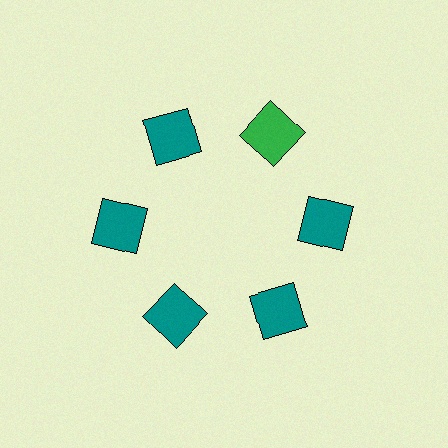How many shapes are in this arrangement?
There are 6 shapes arranged in a ring pattern.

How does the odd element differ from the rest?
It has a different color: green instead of teal.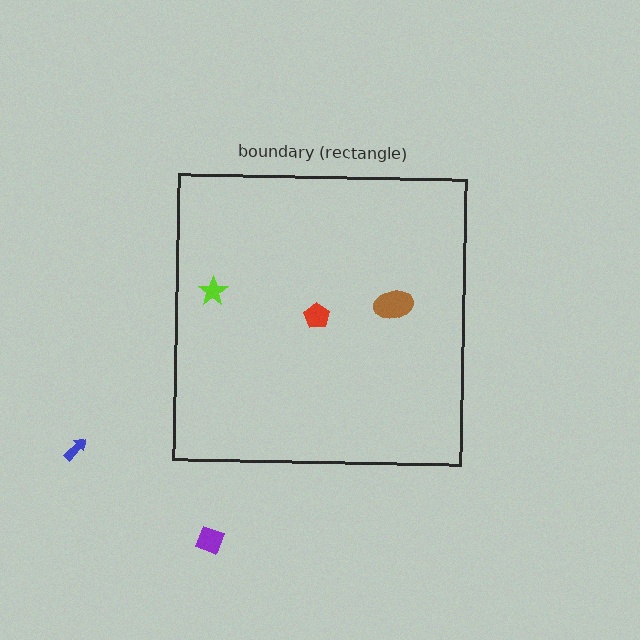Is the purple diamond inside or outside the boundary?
Outside.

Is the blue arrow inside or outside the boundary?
Outside.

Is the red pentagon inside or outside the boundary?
Inside.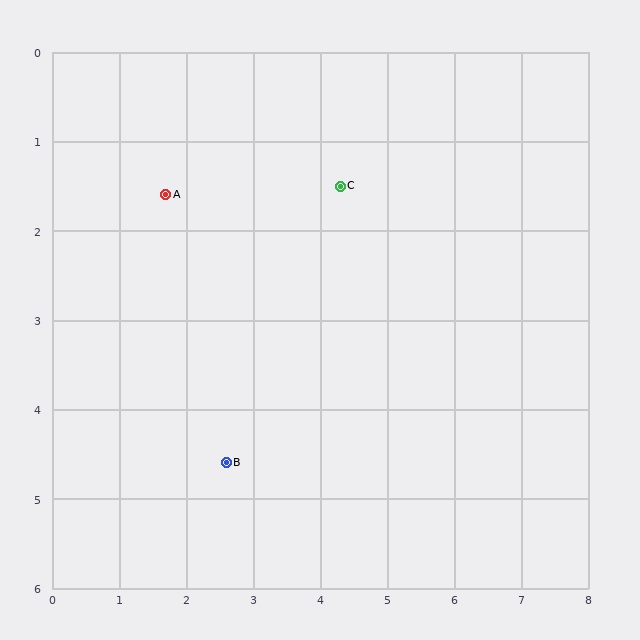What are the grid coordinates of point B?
Point B is at approximately (2.6, 4.6).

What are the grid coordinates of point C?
Point C is at approximately (4.3, 1.5).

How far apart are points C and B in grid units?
Points C and B are about 3.5 grid units apart.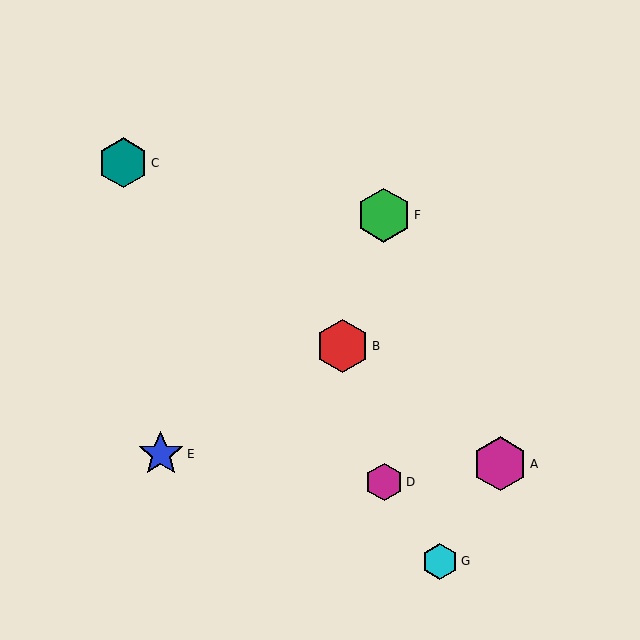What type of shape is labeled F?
Shape F is a green hexagon.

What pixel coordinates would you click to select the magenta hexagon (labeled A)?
Click at (500, 464) to select the magenta hexagon A.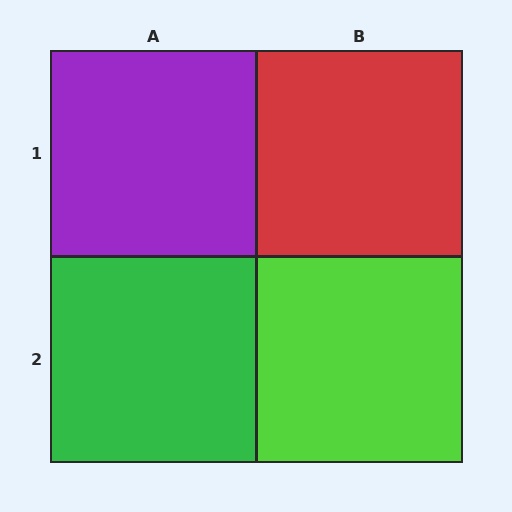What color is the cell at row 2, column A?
Green.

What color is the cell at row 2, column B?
Lime.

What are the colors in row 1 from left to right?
Purple, red.